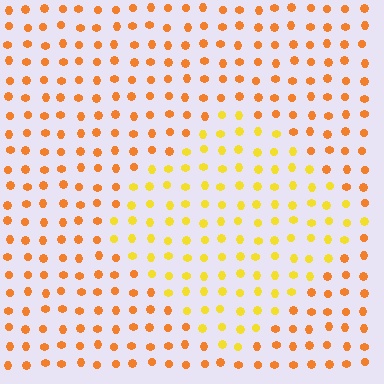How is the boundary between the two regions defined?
The boundary is defined purely by a slight shift in hue (about 29 degrees). Spacing, size, and orientation are identical on both sides.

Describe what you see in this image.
The image is filled with small orange elements in a uniform arrangement. A diamond-shaped region is visible where the elements are tinted to a slightly different hue, forming a subtle color boundary.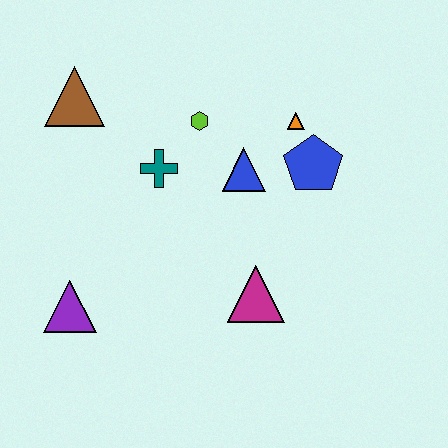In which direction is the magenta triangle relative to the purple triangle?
The magenta triangle is to the right of the purple triangle.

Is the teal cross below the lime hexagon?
Yes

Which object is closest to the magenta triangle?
The blue triangle is closest to the magenta triangle.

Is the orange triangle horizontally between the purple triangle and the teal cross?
No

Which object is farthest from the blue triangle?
The purple triangle is farthest from the blue triangle.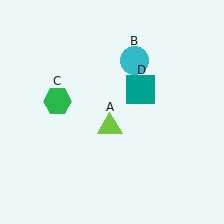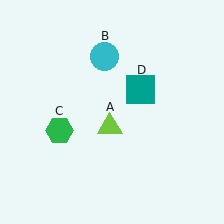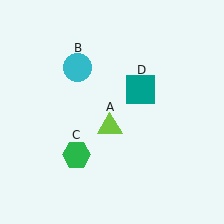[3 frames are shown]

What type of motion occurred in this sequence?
The cyan circle (object B), green hexagon (object C) rotated counterclockwise around the center of the scene.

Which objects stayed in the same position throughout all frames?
Lime triangle (object A) and teal square (object D) remained stationary.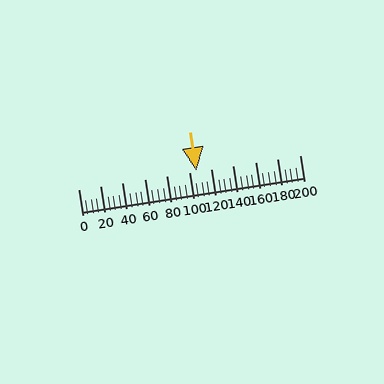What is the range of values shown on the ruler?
The ruler shows values from 0 to 200.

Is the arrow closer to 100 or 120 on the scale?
The arrow is closer to 100.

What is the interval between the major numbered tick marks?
The major tick marks are spaced 20 units apart.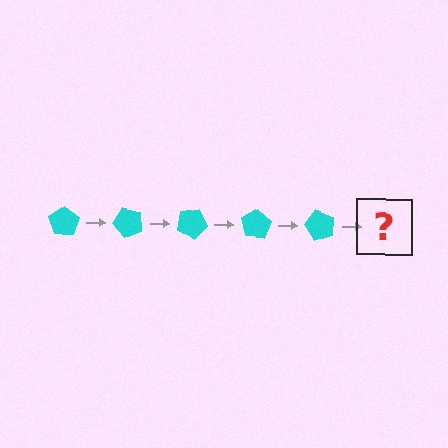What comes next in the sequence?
The next element should be a cyan pentagon rotated 250 degrees.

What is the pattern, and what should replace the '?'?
The pattern is that the pentagon rotates 50 degrees each step. The '?' should be a cyan pentagon rotated 250 degrees.